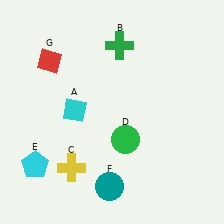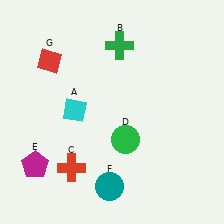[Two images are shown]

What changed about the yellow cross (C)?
In Image 1, C is yellow. In Image 2, it changed to red.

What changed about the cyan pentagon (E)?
In Image 1, E is cyan. In Image 2, it changed to magenta.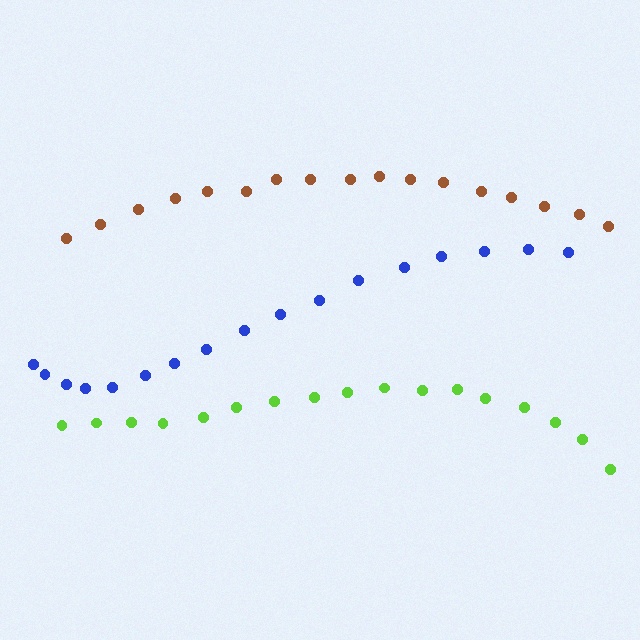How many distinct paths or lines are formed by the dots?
There are 3 distinct paths.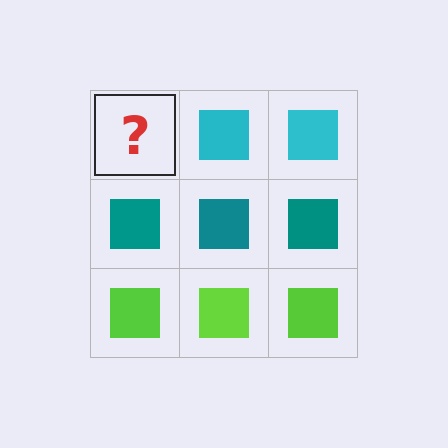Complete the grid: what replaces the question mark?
The question mark should be replaced with a cyan square.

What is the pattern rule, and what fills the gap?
The rule is that each row has a consistent color. The gap should be filled with a cyan square.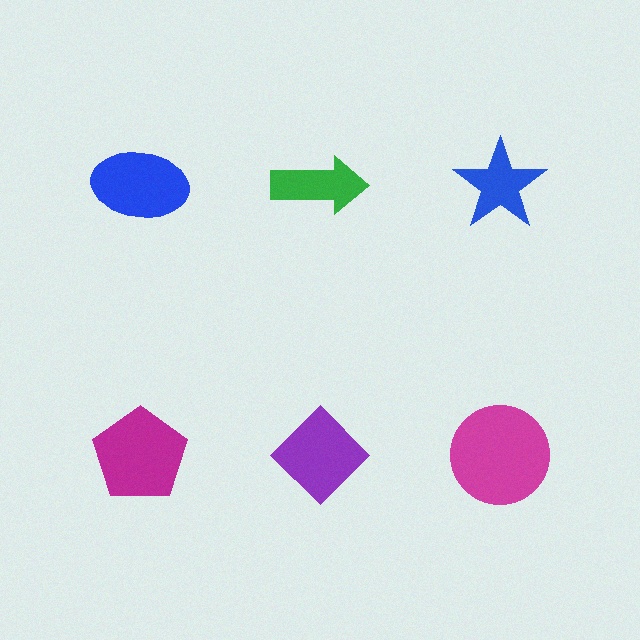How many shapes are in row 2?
3 shapes.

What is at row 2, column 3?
A magenta circle.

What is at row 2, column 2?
A purple diamond.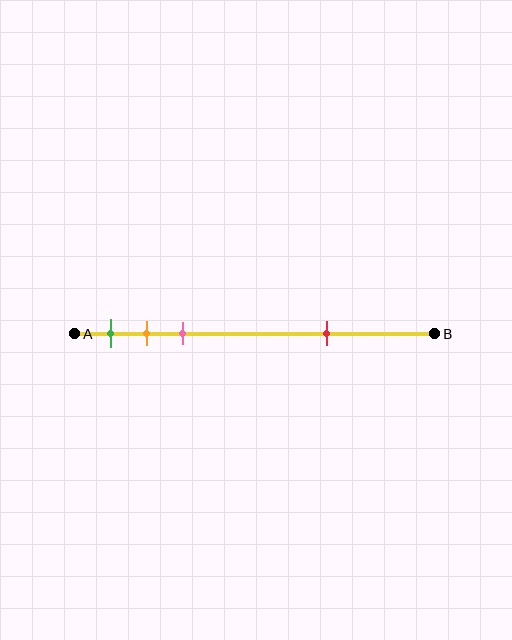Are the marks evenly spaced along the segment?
No, the marks are not evenly spaced.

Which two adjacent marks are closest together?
The orange and pink marks are the closest adjacent pair.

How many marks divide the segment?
There are 4 marks dividing the segment.